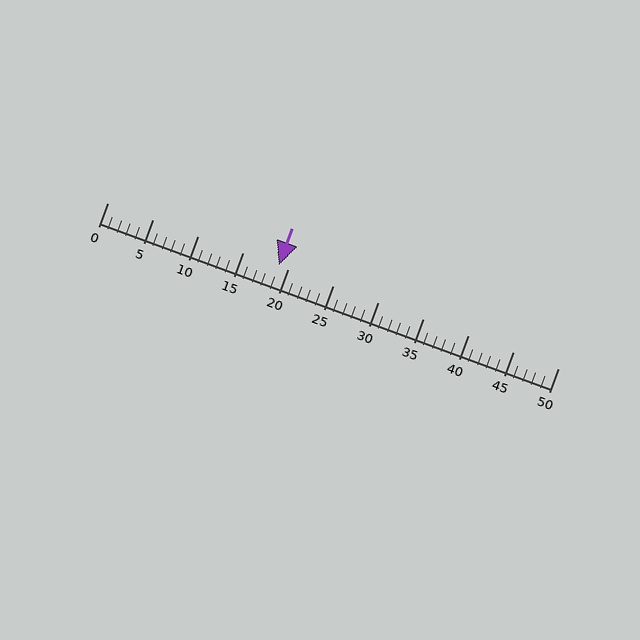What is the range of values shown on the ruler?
The ruler shows values from 0 to 50.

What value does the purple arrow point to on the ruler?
The purple arrow points to approximately 19.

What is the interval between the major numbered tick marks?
The major tick marks are spaced 5 units apart.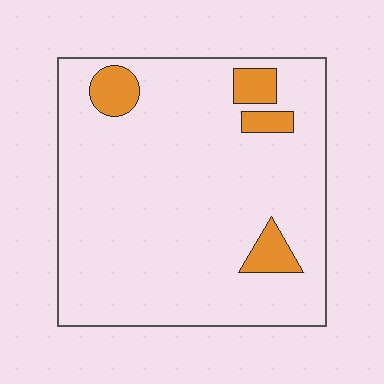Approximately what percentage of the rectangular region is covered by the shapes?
Approximately 10%.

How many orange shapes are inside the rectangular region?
4.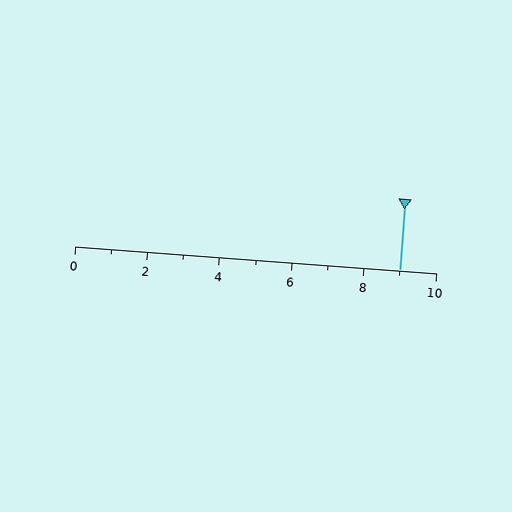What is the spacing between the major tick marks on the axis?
The major ticks are spaced 2 apart.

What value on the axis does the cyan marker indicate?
The marker indicates approximately 9.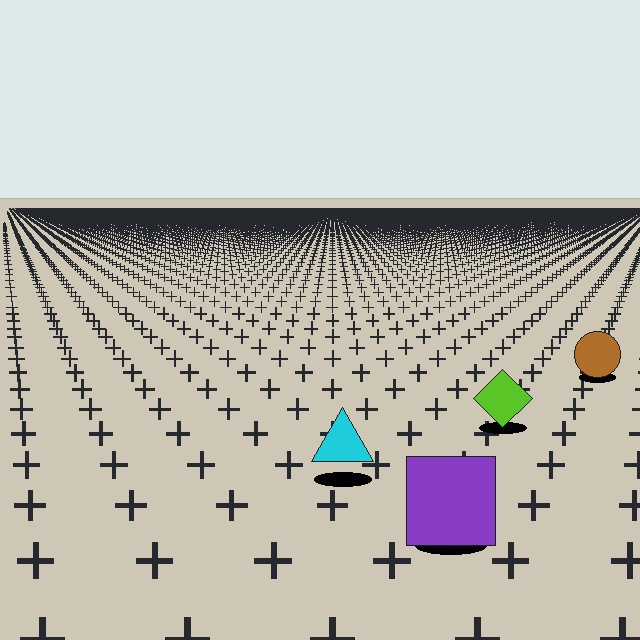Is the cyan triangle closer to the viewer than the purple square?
No. The purple square is closer — you can tell from the texture gradient: the ground texture is coarser near it.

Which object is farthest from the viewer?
The brown circle is farthest from the viewer. It appears smaller and the ground texture around it is denser.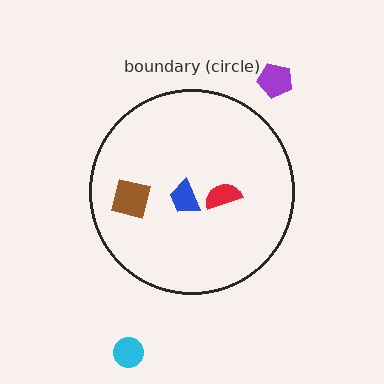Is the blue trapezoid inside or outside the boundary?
Inside.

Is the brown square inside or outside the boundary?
Inside.